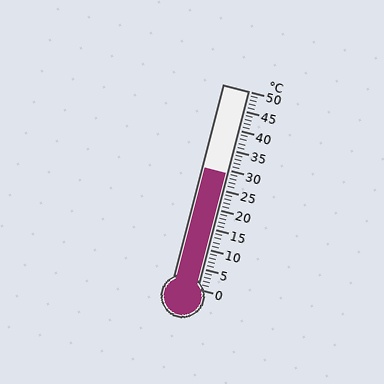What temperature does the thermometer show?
The thermometer shows approximately 29°C.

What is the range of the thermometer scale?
The thermometer scale ranges from 0°C to 50°C.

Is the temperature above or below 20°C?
The temperature is above 20°C.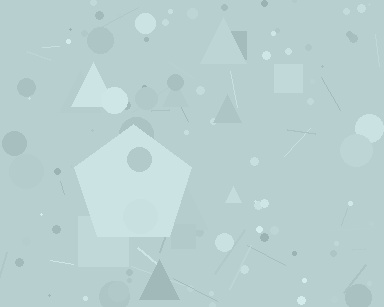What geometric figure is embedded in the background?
A pentagon is embedded in the background.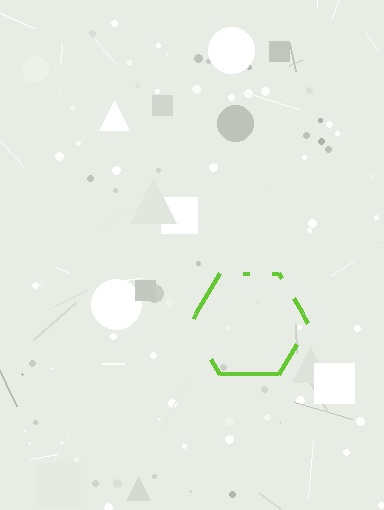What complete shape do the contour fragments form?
The contour fragments form a hexagon.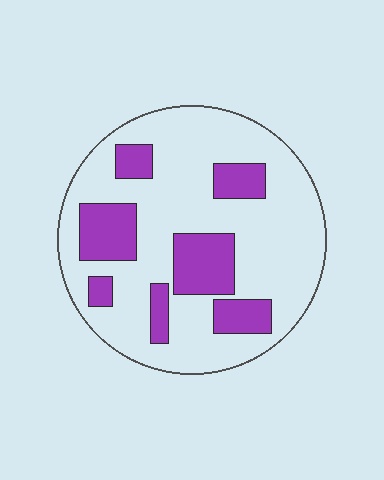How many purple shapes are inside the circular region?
7.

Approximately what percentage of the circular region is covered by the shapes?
Approximately 25%.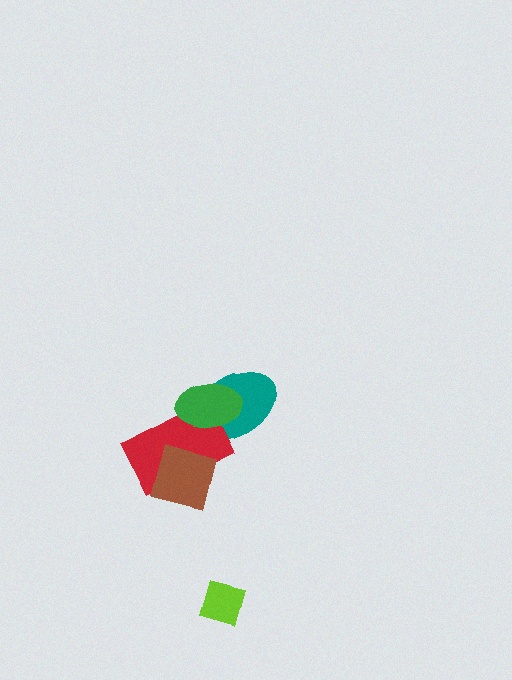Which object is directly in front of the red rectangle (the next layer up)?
The brown square is directly in front of the red rectangle.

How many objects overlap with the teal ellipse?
2 objects overlap with the teal ellipse.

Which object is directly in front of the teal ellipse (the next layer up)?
The red rectangle is directly in front of the teal ellipse.